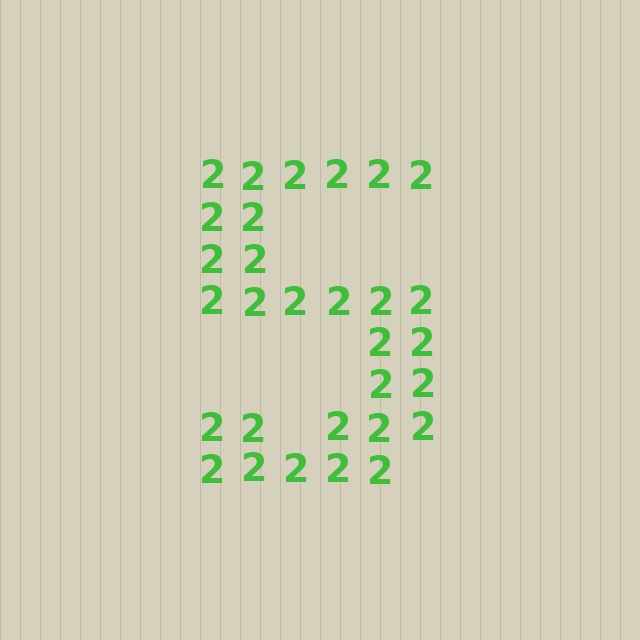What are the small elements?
The small elements are digit 2's.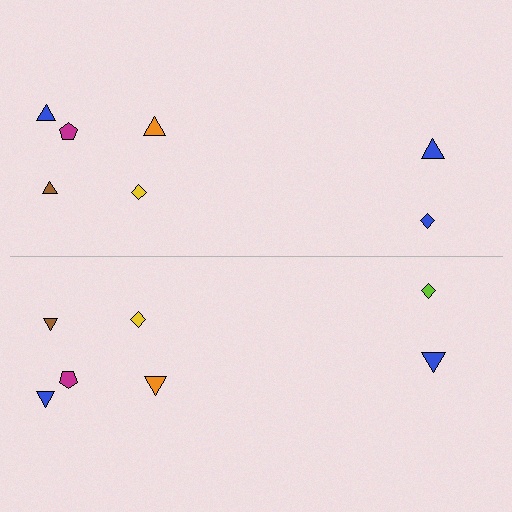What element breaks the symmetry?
The lime diamond on the bottom side breaks the symmetry — its mirror counterpart is blue.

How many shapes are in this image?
There are 14 shapes in this image.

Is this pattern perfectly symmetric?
No, the pattern is not perfectly symmetric. The lime diamond on the bottom side breaks the symmetry — its mirror counterpart is blue.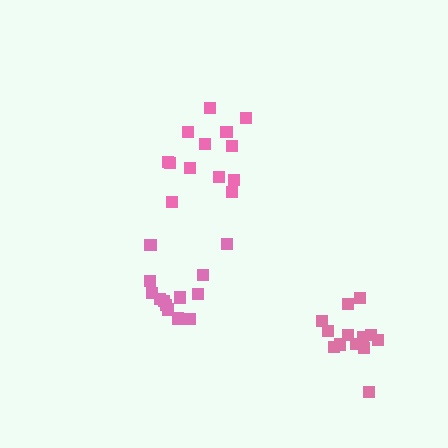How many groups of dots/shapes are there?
There are 3 groups.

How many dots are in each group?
Group 1: 13 dots, Group 2: 13 dots, Group 3: 13 dots (39 total).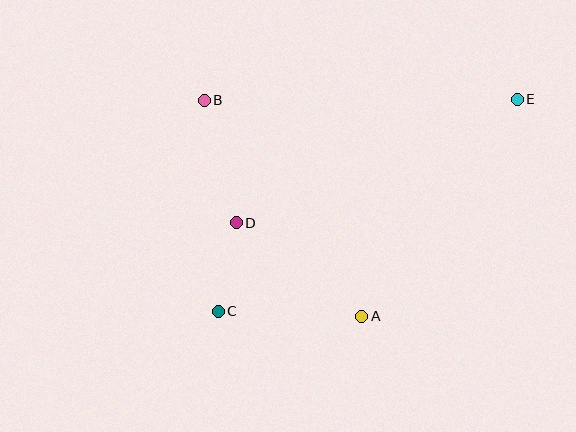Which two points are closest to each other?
Points C and D are closest to each other.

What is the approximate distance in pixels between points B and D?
The distance between B and D is approximately 126 pixels.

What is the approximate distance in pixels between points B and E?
The distance between B and E is approximately 313 pixels.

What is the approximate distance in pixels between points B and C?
The distance between B and C is approximately 211 pixels.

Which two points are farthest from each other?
Points C and E are farthest from each other.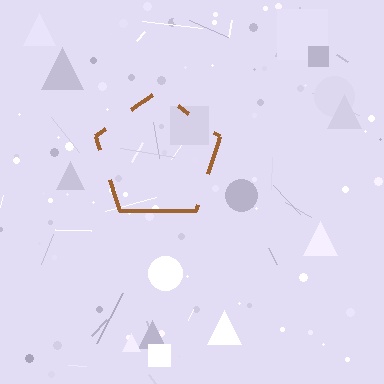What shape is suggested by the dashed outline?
The dashed outline suggests a pentagon.